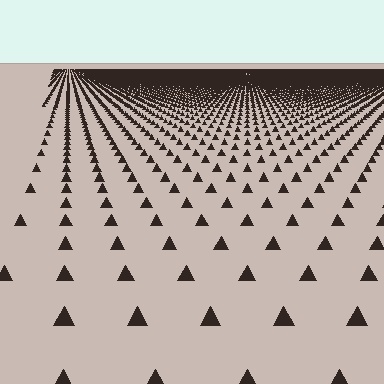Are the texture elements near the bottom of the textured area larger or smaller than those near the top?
Larger. Near the bottom, elements are closer to the viewer and appear at a bigger on-screen size.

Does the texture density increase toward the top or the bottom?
Density increases toward the top.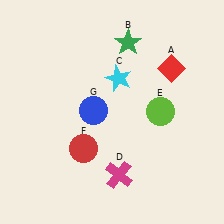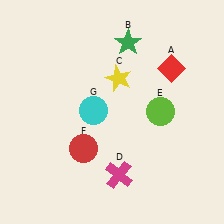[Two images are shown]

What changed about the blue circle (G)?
In Image 1, G is blue. In Image 2, it changed to cyan.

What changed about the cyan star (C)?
In Image 1, C is cyan. In Image 2, it changed to yellow.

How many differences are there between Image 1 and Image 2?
There are 2 differences between the two images.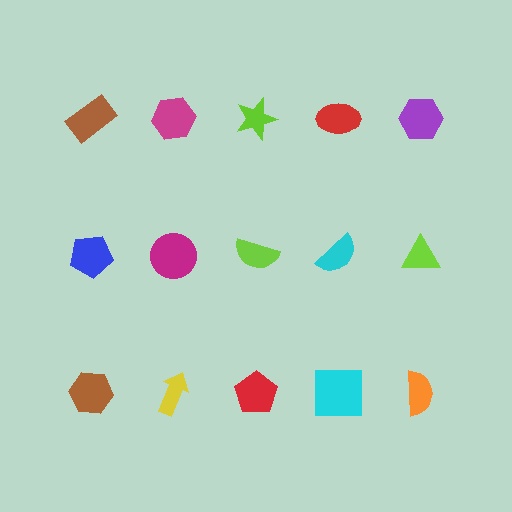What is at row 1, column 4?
A red ellipse.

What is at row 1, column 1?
A brown rectangle.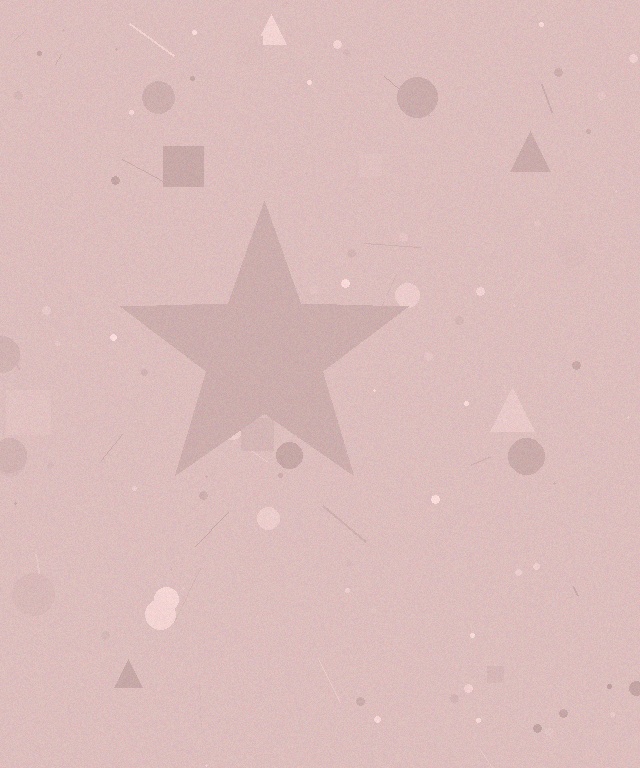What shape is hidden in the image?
A star is hidden in the image.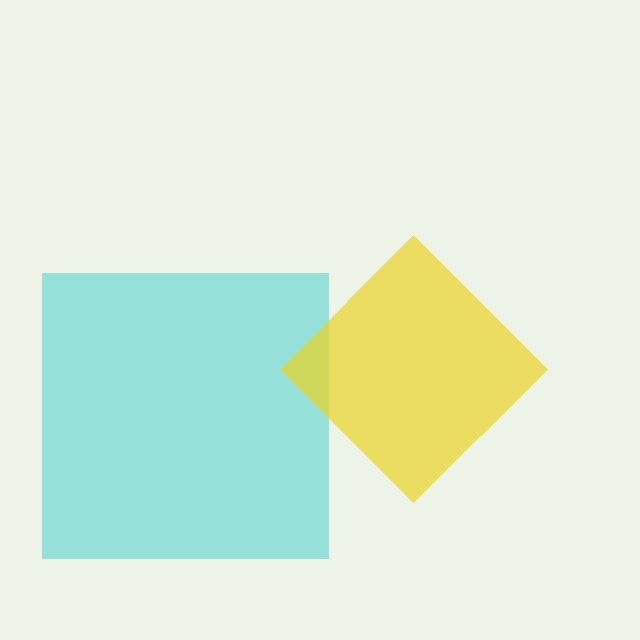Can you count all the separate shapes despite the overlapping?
Yes, there are 2 separate shapes.